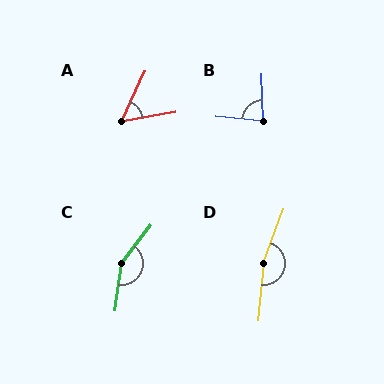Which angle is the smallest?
A, at approximately 55 degrees.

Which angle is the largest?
D, at approximately 165 degrees.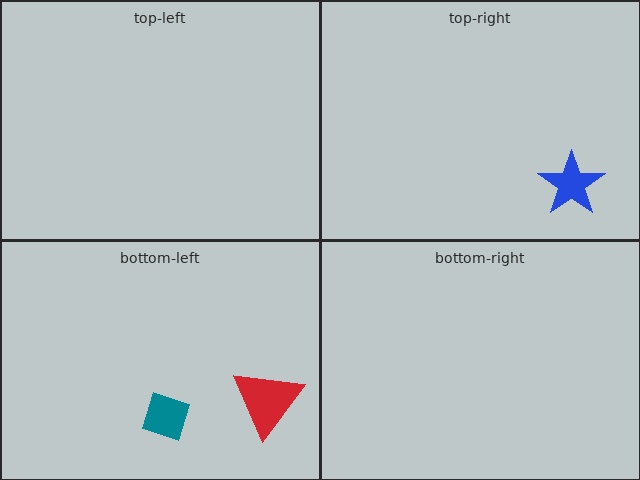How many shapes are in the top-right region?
1.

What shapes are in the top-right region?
The blue star.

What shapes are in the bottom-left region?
The red triangle, the teal diamond.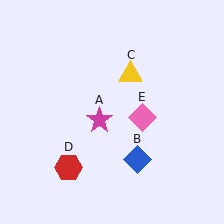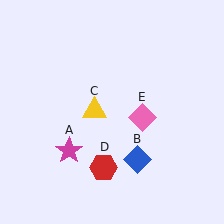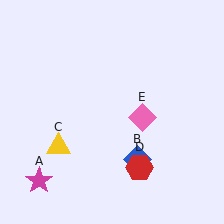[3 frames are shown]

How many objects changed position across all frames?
3 objects changed position: magenta star (object A), yellow triangle (object C), red hexagon (object D).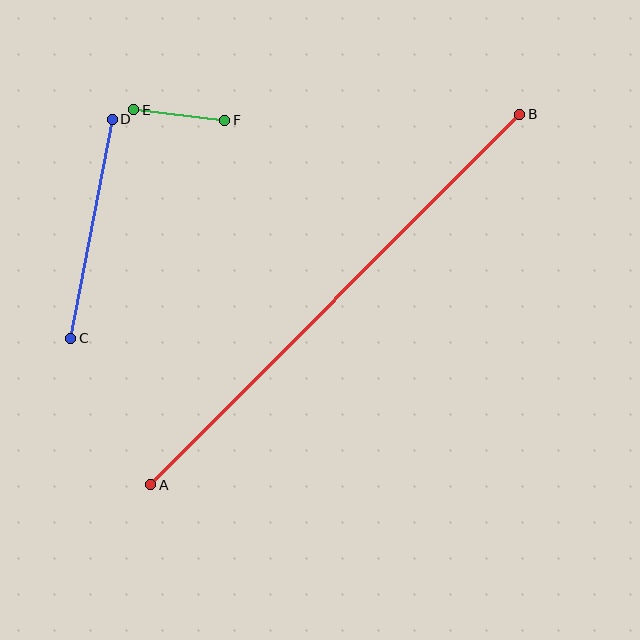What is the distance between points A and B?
The distance is approximately 522 pixels.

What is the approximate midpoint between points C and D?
The midpoint is at approximately (92, 229) pixels.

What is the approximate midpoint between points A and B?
The midpoint is at approximately (335, 299) pixels.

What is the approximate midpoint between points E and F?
The midpoint is at approximately (179, 115) pixels.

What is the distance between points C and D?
The distance is approximately 223 pixels.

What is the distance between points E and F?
The distance is approximately 92 pixels.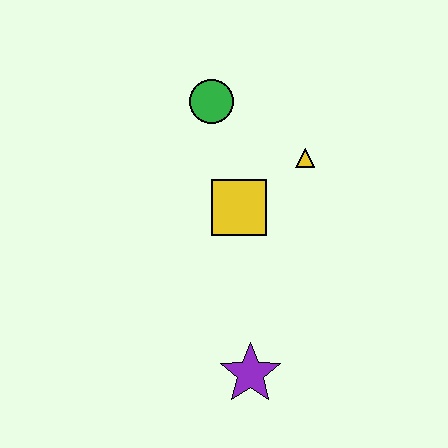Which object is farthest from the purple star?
The green circle is farthest from the purple star.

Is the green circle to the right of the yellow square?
No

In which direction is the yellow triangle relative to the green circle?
The yellow triangle is to the right of the green circle.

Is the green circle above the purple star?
Yes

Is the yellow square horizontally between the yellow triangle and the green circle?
Yes